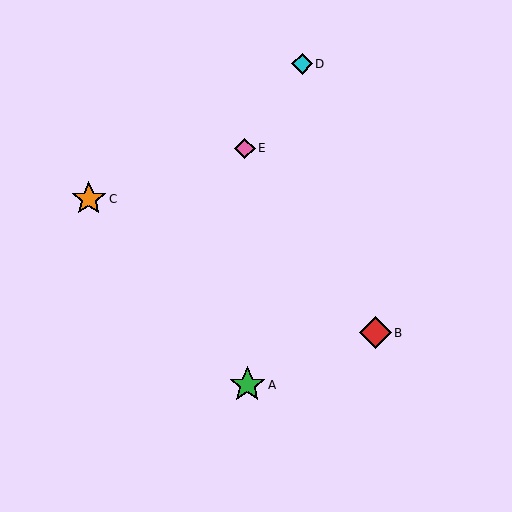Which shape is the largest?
The green star (labeled A) is the largest.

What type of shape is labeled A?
Shape A is a green star.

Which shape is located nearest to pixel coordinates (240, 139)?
The pink diamond (labeled E) at (245, 148) is nearest to that location.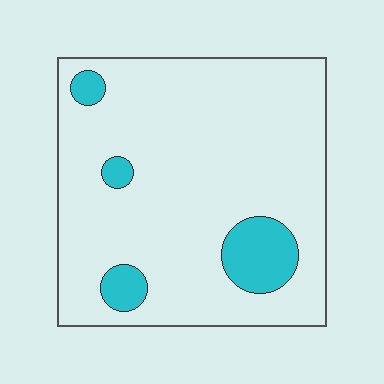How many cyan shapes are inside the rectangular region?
4.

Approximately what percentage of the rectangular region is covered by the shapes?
Approximately 10%.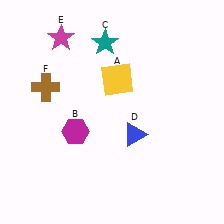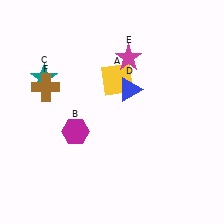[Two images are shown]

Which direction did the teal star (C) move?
The teal star (C) moved left.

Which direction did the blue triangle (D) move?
The blue triangle (D) moved up.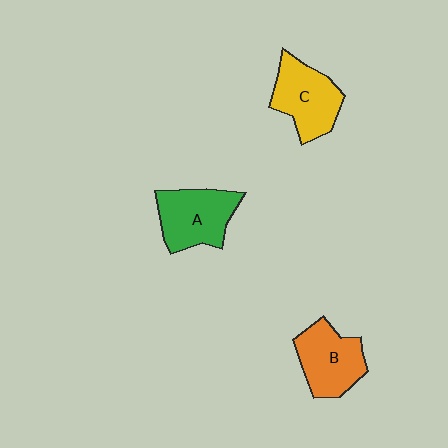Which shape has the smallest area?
Shape B (orange).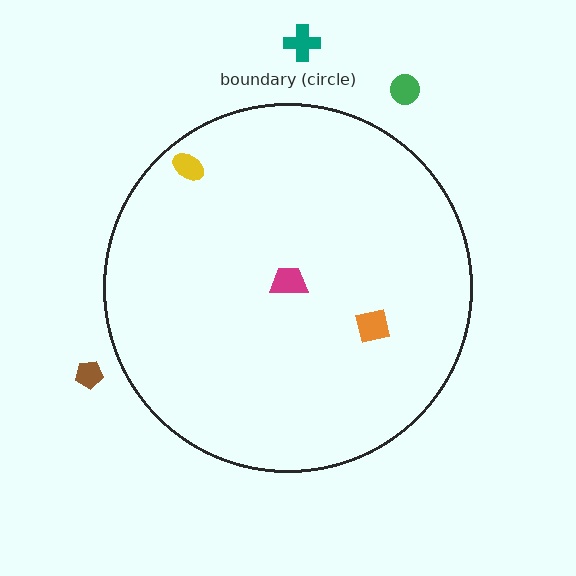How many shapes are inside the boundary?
3 inside, 3 outside.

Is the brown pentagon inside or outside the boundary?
Outside.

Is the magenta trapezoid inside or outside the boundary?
Inside.